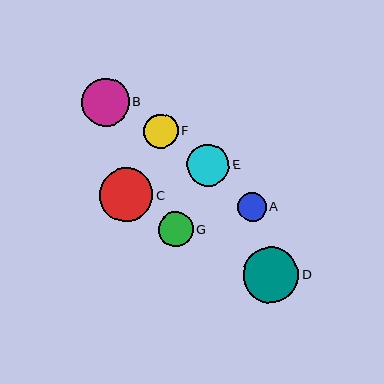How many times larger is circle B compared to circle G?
Circle B is approximately 1.4 times the size of circle G.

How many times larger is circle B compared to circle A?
Circle B is approximately 1.6 times the size of circle A.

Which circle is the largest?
Circle D is the largest with a size of approximately 55 pixels.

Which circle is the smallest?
Circle A is the smallest with a size of approximately 29 pixels.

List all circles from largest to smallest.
From largest to smallest: D, C, B, E, G, F, A.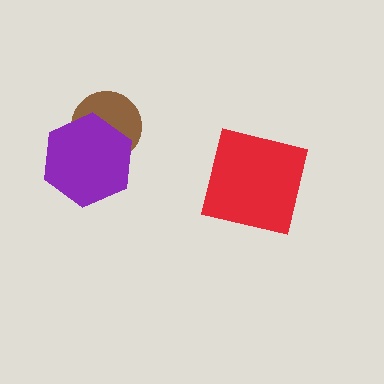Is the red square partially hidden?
No, no other shape covers it.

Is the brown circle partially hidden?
Yes, it is partially covered by another shape.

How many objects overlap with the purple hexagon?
1 object overlaps with the purple hexagon.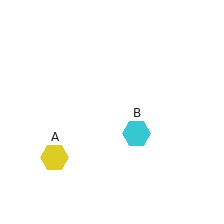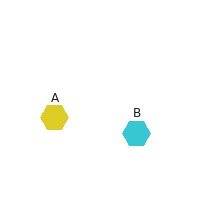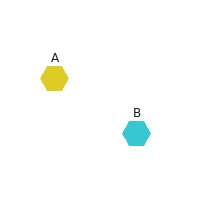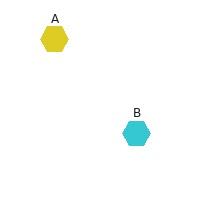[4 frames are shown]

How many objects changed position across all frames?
1 object changed position: yellow hexagon (object A).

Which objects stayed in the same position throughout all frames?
Cyan hexagon (object B) remained stationary.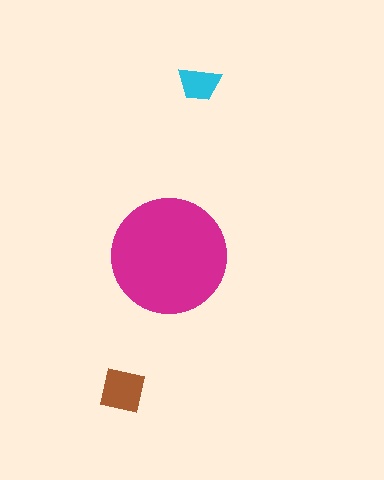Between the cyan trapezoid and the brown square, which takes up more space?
The brown square.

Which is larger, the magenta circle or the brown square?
The magenta circle.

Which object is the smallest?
The cyan trapezoid.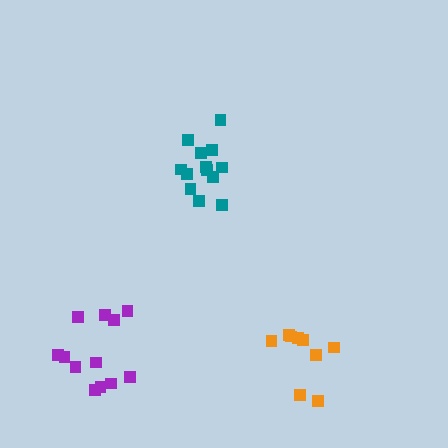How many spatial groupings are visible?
There are 3 spatial groupings.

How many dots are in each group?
Group 1: 13 dots, Group 2: 12 dots, Group 3: 9 dots (34 total).